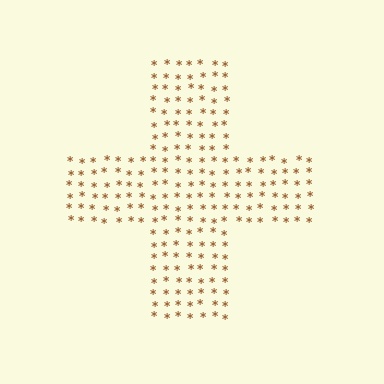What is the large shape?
The large shape is a cross.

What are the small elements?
The small elements are asterisks.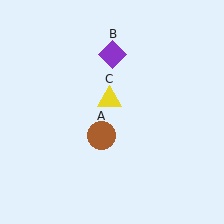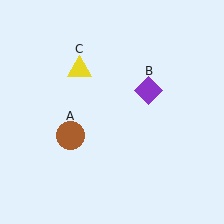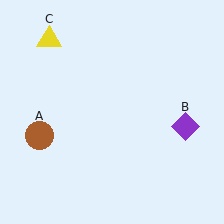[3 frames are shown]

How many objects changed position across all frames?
3 objects changed position: brown circle (object A), purple diamond (object B), yellow triangle (object C).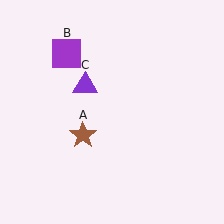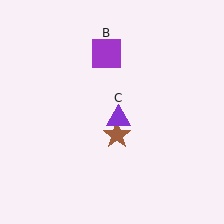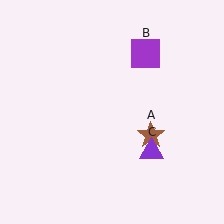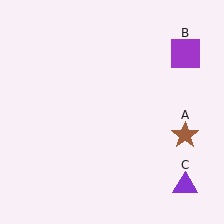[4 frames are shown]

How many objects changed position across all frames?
3 objects changed position: brown star (object A), purple square (object B), purple triangle (object C).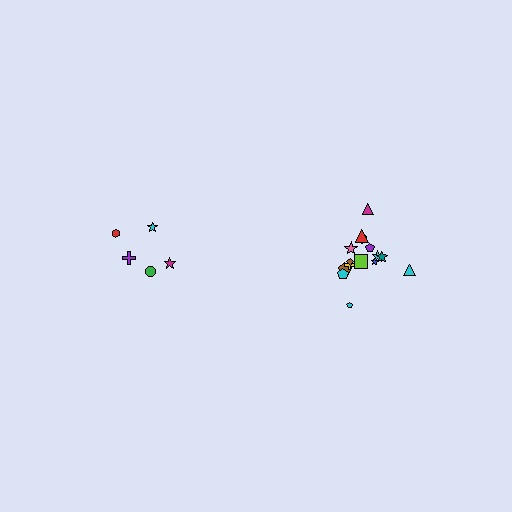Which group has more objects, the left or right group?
The right group.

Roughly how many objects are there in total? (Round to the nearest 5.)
Roughly 20 objects in total.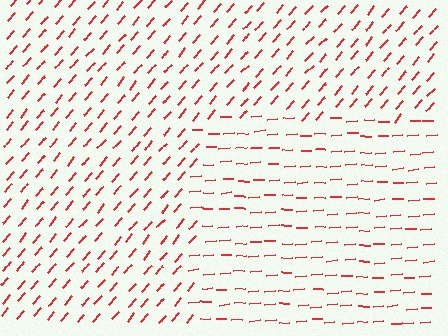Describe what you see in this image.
The image is filled with small red line segments. A rectangle region in the image has lines oriented differently from the surrounding lines, creating a visible texture boundary.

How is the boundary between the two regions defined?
The boundary is defined purely by a change in line orientation (approximately 45 degrees difference). All lines are the same color and thickness.